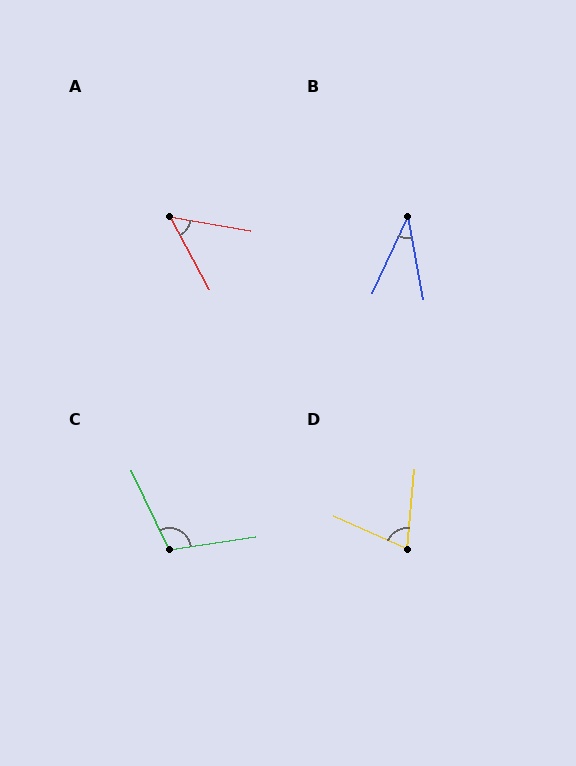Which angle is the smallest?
B, at approximately 36 degrees.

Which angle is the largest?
C, at approximately 107 degrees.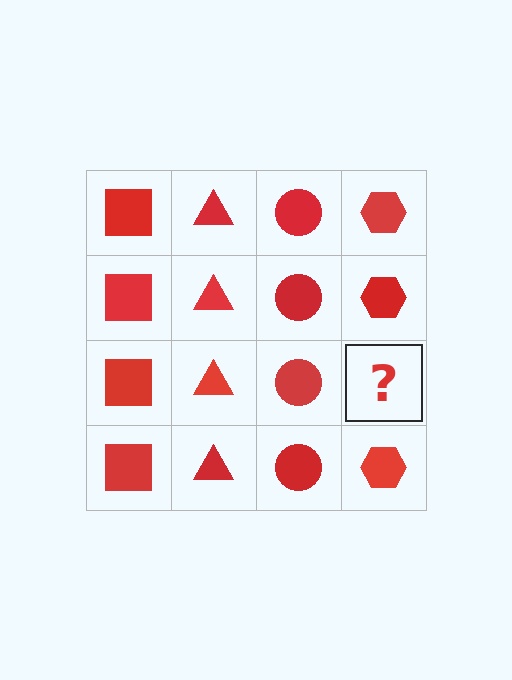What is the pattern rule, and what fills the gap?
The rule is that each column has a consistent shape. The gap should be filled with a red hexagon.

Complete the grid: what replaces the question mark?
The question mark should be replaced with a red hexagon.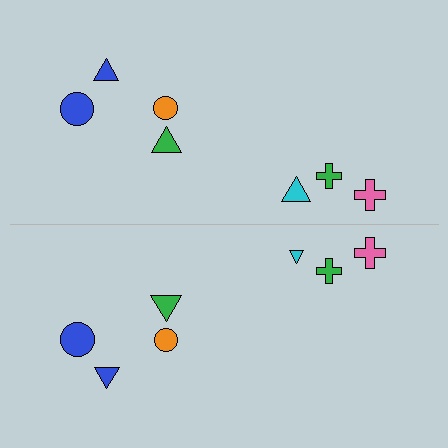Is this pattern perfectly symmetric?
No, the pattern is not perfectly symmetric. The cyan triangle on the bottom side has a different size than its mirror counterpart.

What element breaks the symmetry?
The cyan triangle on the bottom side has a different size than its mirror counterpart.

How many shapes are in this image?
There are 14 shapes in this image.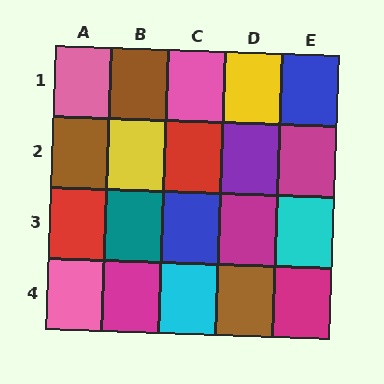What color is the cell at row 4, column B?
Magenta.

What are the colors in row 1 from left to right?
Pink, brown, pink, yellow, blue.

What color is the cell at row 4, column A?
Pink.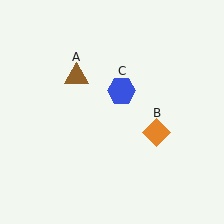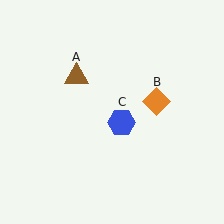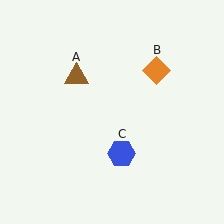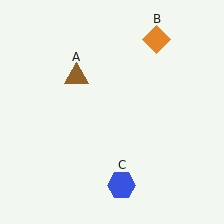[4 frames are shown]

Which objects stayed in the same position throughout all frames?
Brown triangle (object A) remained stationary.